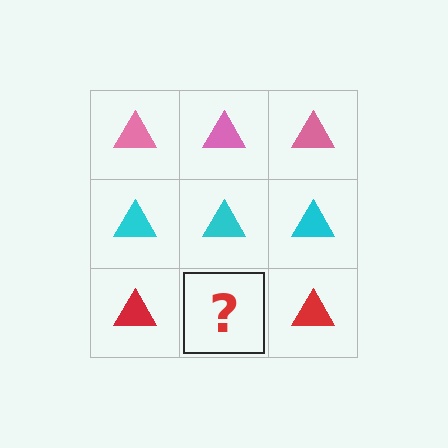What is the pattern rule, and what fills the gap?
The rule is that each row has a consistent color. The gap should be filled with a red triangle.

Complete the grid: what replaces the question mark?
The question mark should be replaced with a red triangle.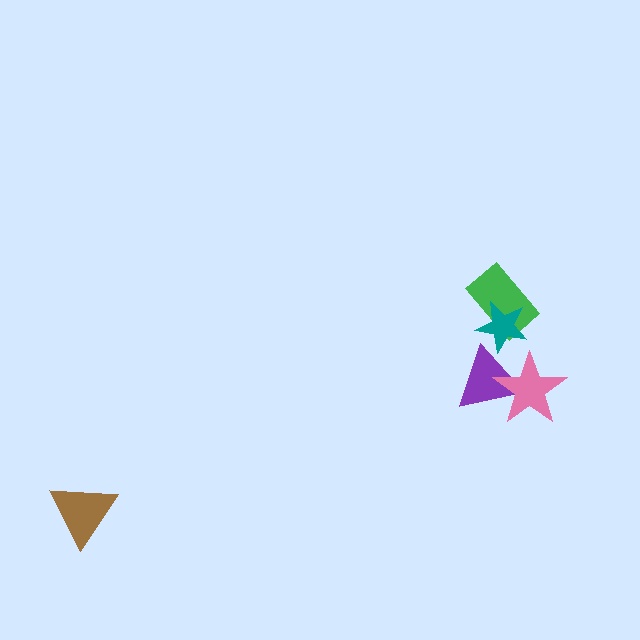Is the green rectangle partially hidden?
Yes, it is partially covered by another shape.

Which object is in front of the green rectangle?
The teal star is in front of the green rectangle.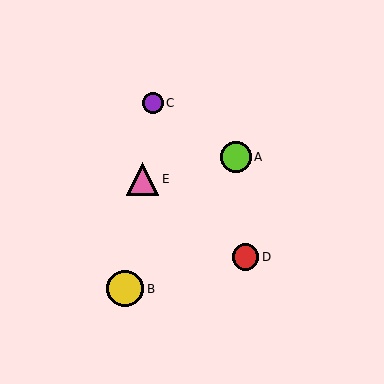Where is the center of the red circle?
The center of the red circle is at (245, 257).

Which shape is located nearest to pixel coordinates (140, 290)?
The yellow circle (labeled B) at (125, 289) is nearest to that location.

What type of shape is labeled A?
Shape A is a lime circle.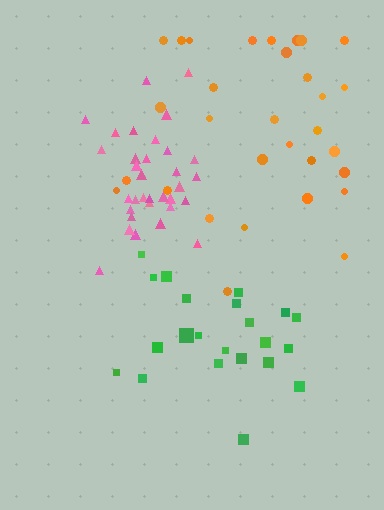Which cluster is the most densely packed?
Pink.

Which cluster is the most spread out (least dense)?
Orange.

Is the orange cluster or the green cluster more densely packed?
Green.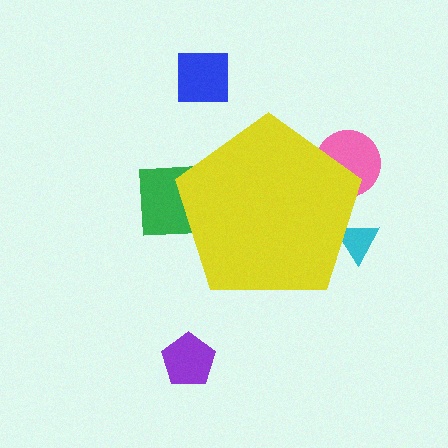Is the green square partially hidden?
Yes, the green square is partially hidden behind the yellow pentagon.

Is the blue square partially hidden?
No, the blue square is fully visible.